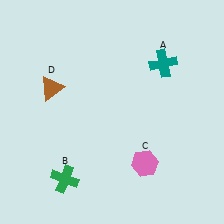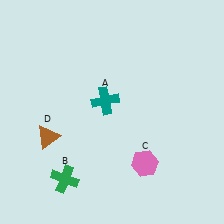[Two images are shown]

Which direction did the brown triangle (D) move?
The brown triangle (D) moved down.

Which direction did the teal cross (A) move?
The teal cross (A) moved left.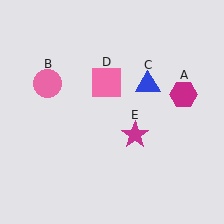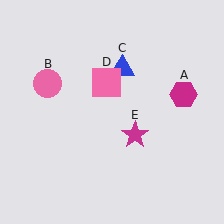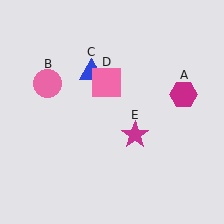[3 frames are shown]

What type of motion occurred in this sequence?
The blue triangle (object C) rotated counterclockwise around the center of the scene.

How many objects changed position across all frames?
1 object changed position: blue triangle (object C).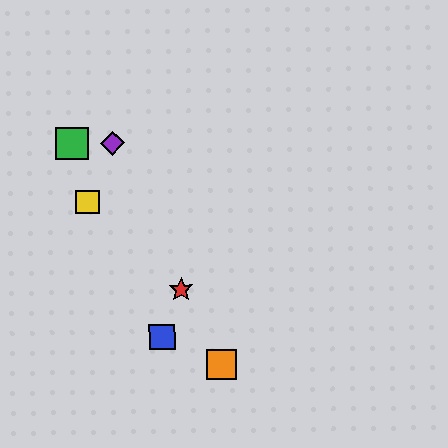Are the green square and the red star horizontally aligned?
No, the green square is at y≈144 and the red star is at y≈289.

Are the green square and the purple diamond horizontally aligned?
Yes, both are at y≈144.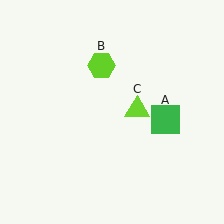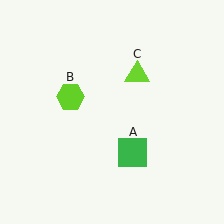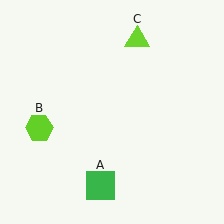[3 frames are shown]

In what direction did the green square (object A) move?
The green square (object A) moved down and to the left.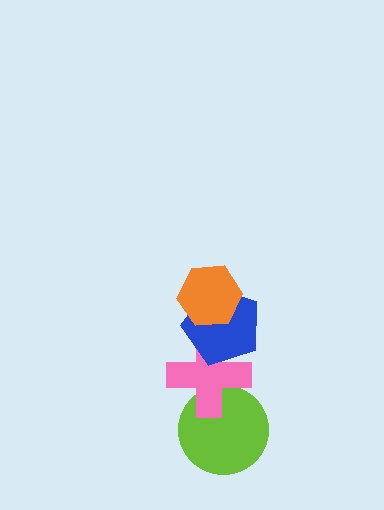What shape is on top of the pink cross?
The blue pentagon is on top of the pink cross.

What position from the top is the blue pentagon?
The blue pentagon is 2nd from the top.